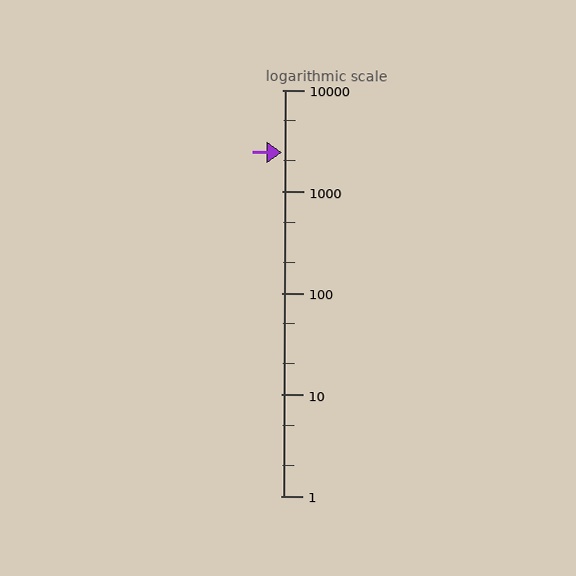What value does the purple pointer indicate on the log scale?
The pointer indicates approximately 2400.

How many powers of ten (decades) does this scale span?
The scale spans 4 decades, from 1 to 10000.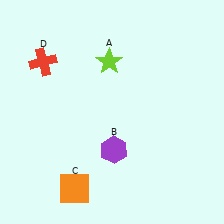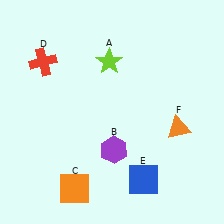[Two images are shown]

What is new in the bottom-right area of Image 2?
A blue square (E) was added in the bottom-right area of Image 2.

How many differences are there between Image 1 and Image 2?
There are 2 differences between the two images.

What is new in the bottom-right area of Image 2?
An orange triangle (F) was added in the bottom-right area of Image 2.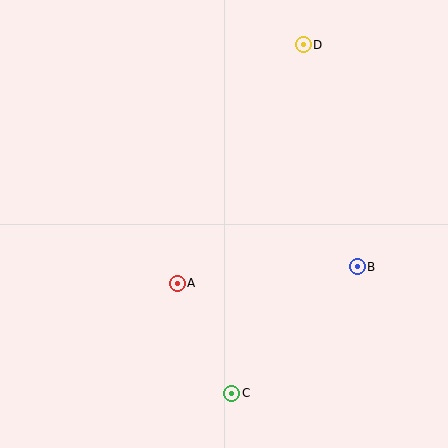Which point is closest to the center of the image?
Point A at (177, 283) is closest to the center.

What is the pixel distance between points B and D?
The distance between B and D is 228 pixels.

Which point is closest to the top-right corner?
Point D is closest to the top-right corner.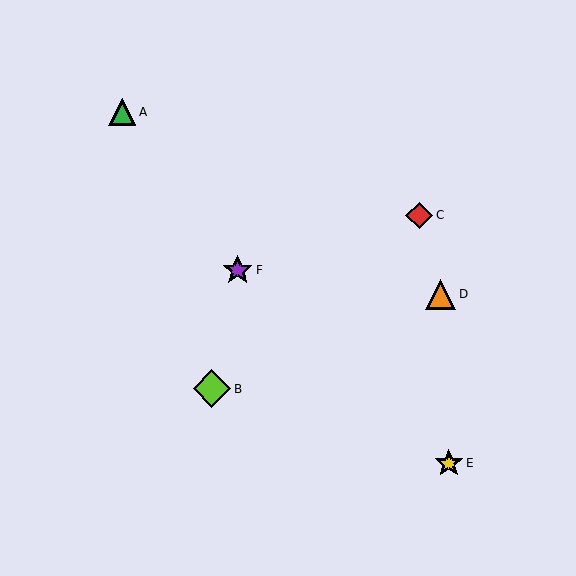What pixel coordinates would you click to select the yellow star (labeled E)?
Click at (449, 463) to select the yellow star E.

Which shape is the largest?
The lime diamond (labeled B) is the largest.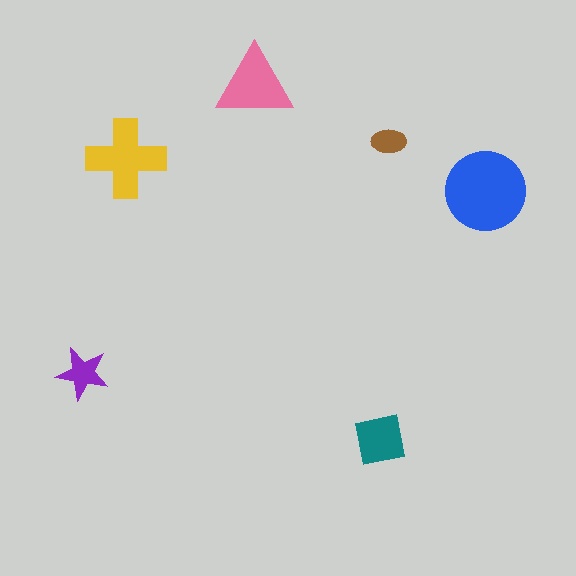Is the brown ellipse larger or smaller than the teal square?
Smaller.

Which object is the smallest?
The brown ellipse.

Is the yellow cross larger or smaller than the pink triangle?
Larger.